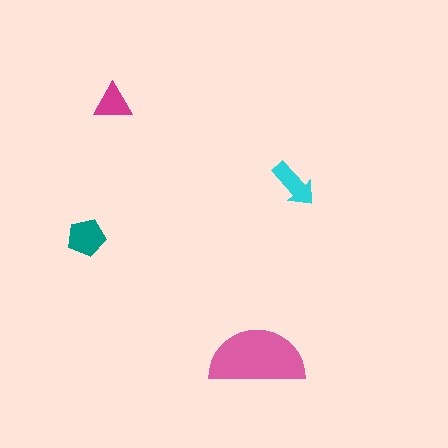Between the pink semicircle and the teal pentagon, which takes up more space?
The pink semicircle.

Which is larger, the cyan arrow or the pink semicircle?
The pink semicircle.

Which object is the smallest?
The magenta triangle.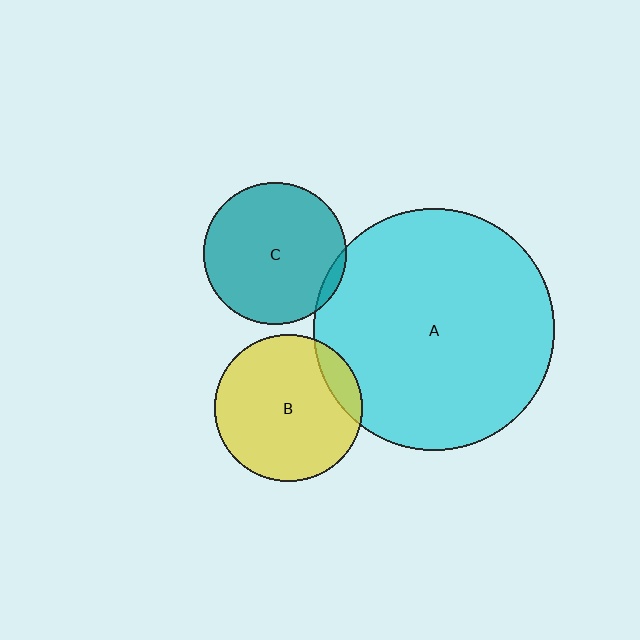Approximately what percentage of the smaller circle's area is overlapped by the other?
Approximately 10%.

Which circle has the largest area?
Circle A (cyan).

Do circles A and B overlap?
Yes.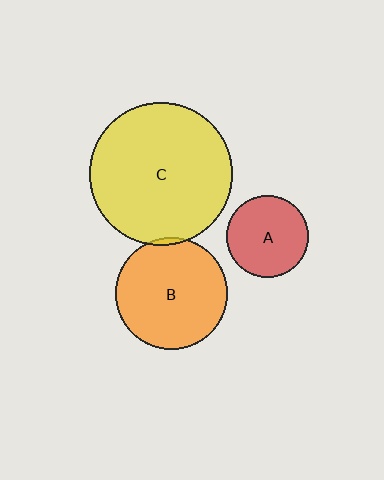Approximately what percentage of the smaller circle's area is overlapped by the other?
Approximately 5%.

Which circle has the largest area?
Circle C (yellow).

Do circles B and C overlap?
Yes.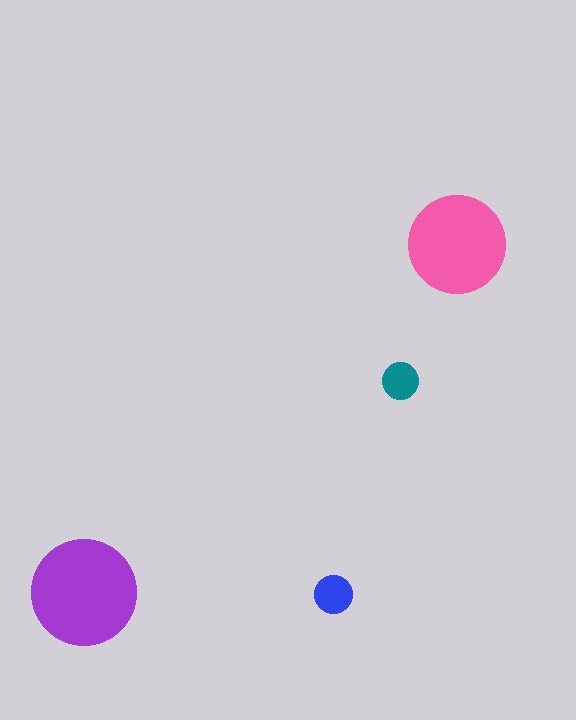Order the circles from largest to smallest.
the purple one, the pink one, the blue one, the teal one.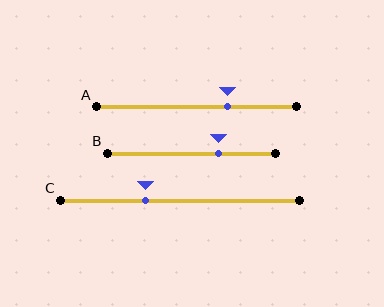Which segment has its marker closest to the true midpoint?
Segment C has its marker closest to the true midpoint.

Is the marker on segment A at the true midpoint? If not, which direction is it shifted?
No, the marker on segment A is shifted to the right by about 16% of the segment length.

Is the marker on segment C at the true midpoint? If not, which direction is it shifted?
No, the marker on segment C is shifted to the left by about 14% of the segment length.